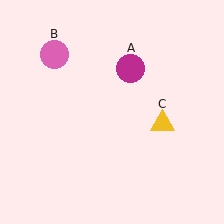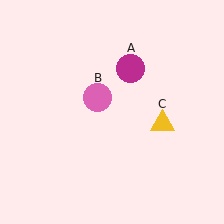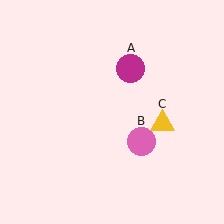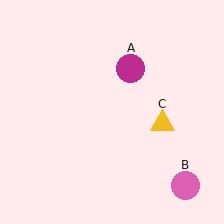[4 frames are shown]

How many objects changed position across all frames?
1 object changed position: pink circle (object B).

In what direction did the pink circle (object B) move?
The pink circle (object B) moved down and to the right.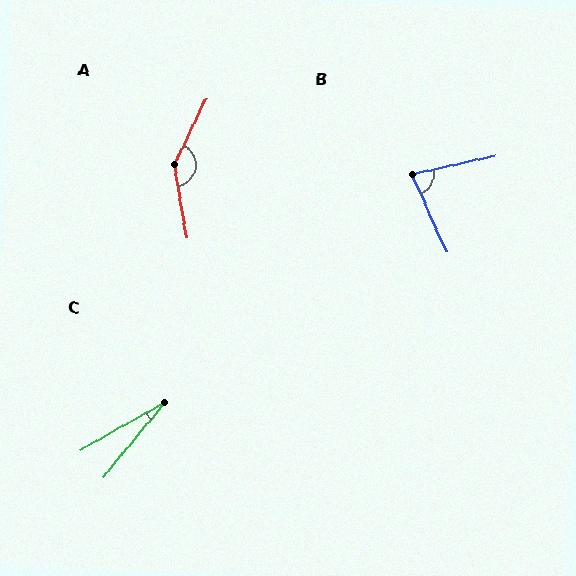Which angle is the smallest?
C, at approximately 21 degrees.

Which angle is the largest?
A, at approximately 145 degrees.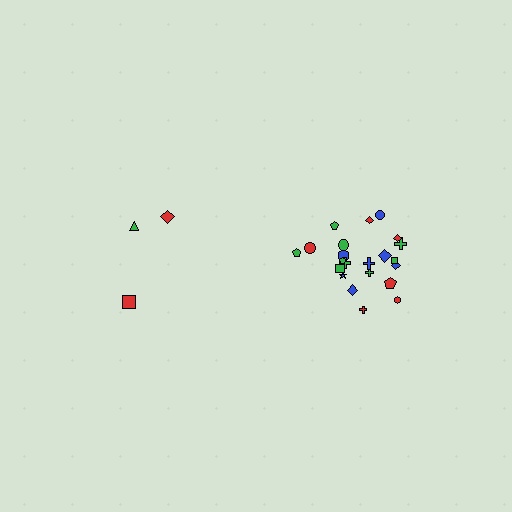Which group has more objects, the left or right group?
The right group.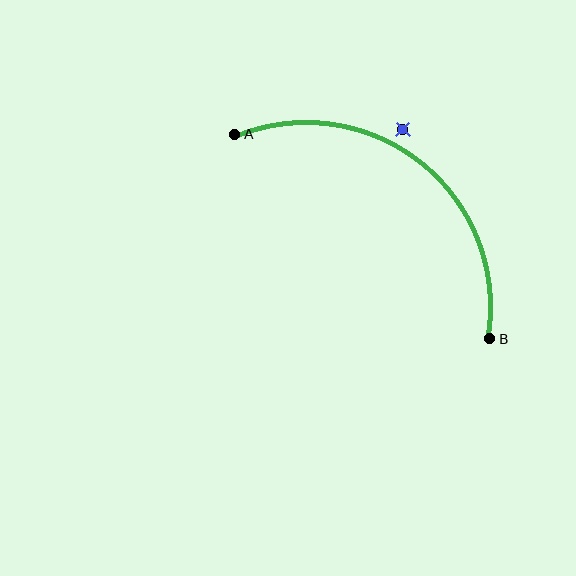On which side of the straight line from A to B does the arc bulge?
The arc bulges above and to the right of the straight line connecting A and B.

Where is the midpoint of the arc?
The arc midpoint is the point on the curve farthest from the straight line joining A and B. It sits above and to the right of that line.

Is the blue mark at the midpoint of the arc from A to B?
No — the blue mark does not lie on the arc at all. It sits slightly outside the curve.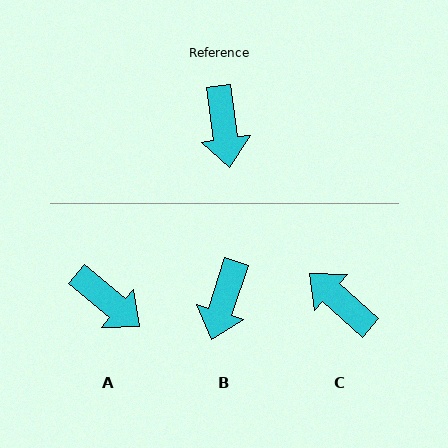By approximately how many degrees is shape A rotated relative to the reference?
Approximately 42 degrees counter-clockwise.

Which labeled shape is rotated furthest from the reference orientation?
C, about 140 degrees away.